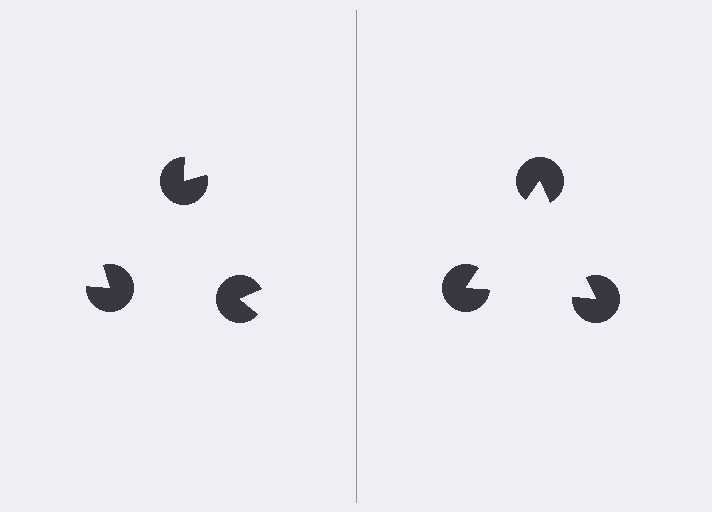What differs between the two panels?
The pac-man discs are positioned identically on both sides; only the wedge orientations differ. On the right they align to a triangle; on the left they are misaligned.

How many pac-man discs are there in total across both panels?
6 — 3 on each side.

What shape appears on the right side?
An illusory triangle.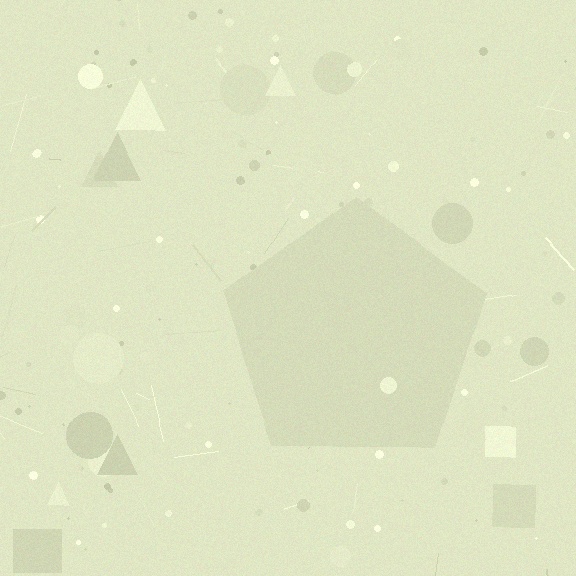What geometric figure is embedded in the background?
A pentagon is embedded in the background.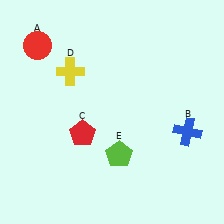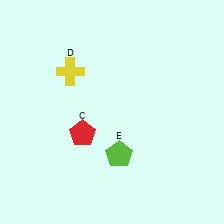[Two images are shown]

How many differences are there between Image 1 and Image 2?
There are 2 differences between the two images.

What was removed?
The red circle (A), the blue cross (B) were removed in Image 2.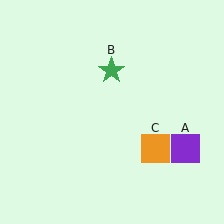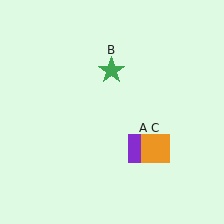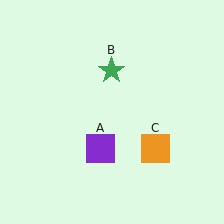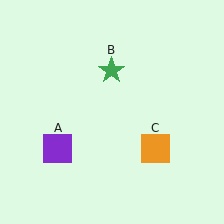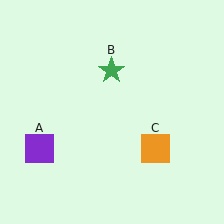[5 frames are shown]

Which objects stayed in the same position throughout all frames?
Green star (object B) and orange square (object C) remained stationary.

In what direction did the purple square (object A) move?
The purple square (object A) moved left.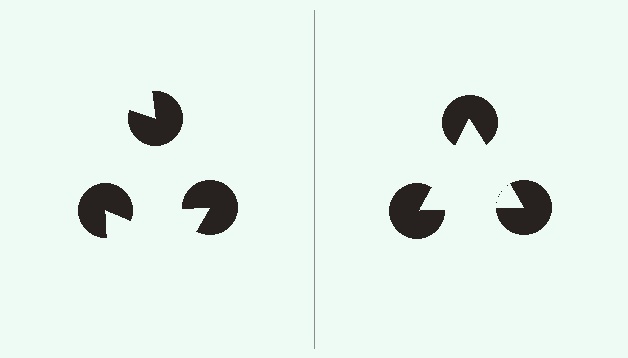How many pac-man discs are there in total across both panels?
6 — 3 on each side.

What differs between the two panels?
The pac-man discs are positioned identically on both sides; only the wedge orientations differ. On the right they align to a triangle; on the left they are misaligned.